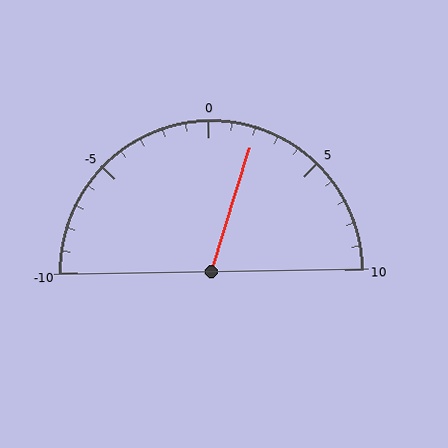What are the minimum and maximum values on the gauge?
The gauge ranges from -10 to 10.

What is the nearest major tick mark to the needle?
The nearest major tick mark is 0.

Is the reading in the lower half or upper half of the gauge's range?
The reading is in the upper half of the range (-10 to 10).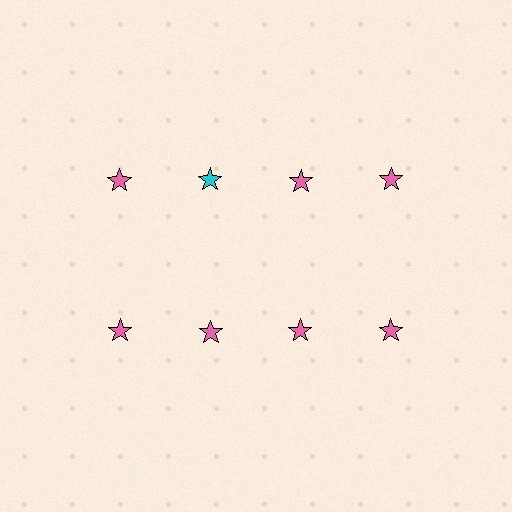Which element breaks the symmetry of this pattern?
The cyan star in the top row, second from left column breaks the symmetry. All other shapes are pink stars.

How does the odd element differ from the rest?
It has a different color: cyan instead of pink.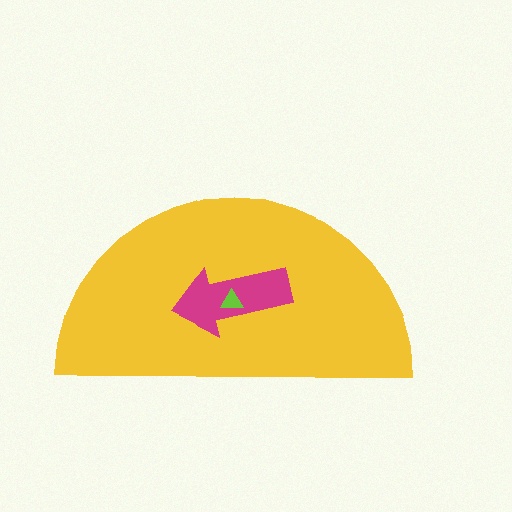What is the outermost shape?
The yellow semicircle.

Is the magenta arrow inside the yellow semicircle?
Yes.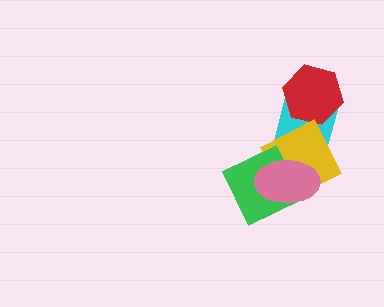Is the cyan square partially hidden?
Yes, it is partially covered by another shape.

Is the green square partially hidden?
Yes, it is partially covered by another shape.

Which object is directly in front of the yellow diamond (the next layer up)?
The green square is directly in front of the yellow diamond.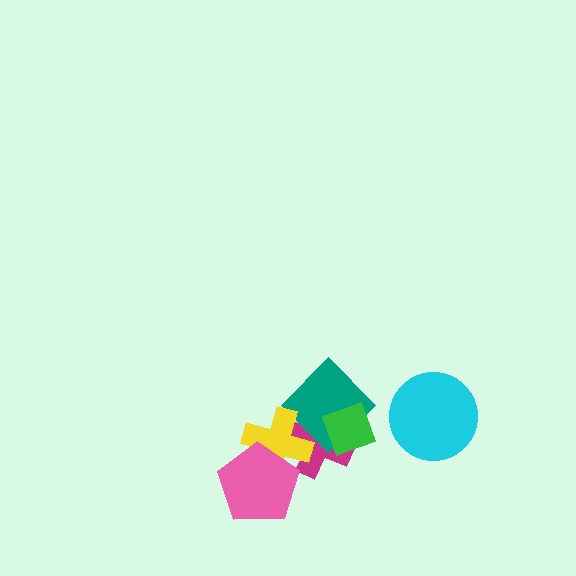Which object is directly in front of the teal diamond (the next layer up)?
The yellow cross is directly in front of the teal diamond.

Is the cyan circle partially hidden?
No, no other shape covers it.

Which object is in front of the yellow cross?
The pink pentagon is in front of the yellow cross.